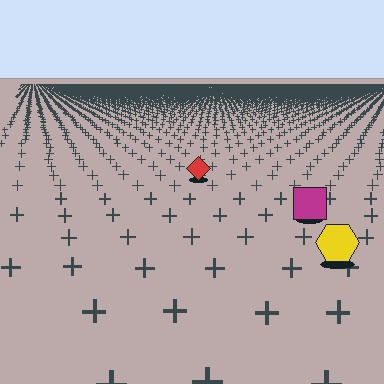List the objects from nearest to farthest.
From nearest to farthest: the yellow hexagon, the magenta square, the red diamond.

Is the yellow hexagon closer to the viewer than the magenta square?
Yes. The yellow hexagon is closer — you can tell from the texture gradient: the ground texture is coarser near it.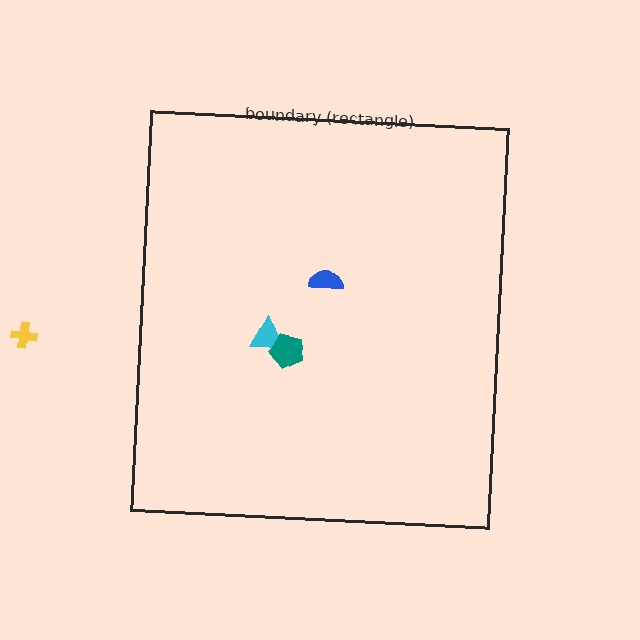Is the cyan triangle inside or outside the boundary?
Inside.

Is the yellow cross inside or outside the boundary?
Outside.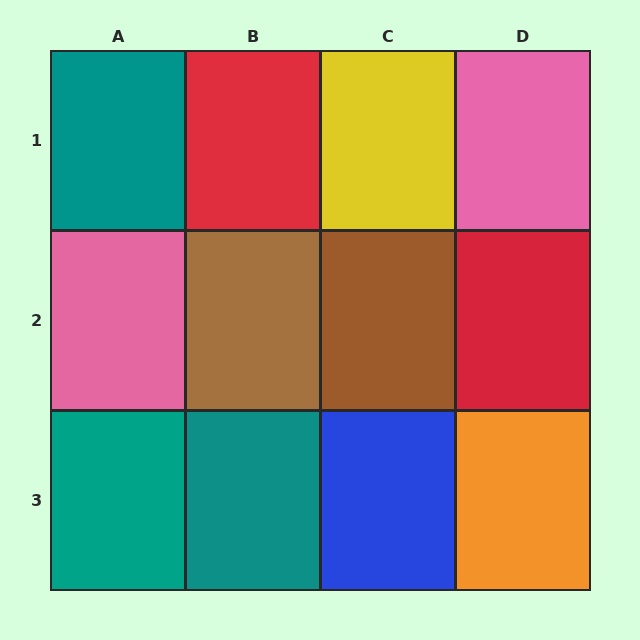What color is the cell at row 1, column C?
Yellow.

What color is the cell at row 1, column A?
Teal.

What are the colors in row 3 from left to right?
Teal, teal, blue, orange.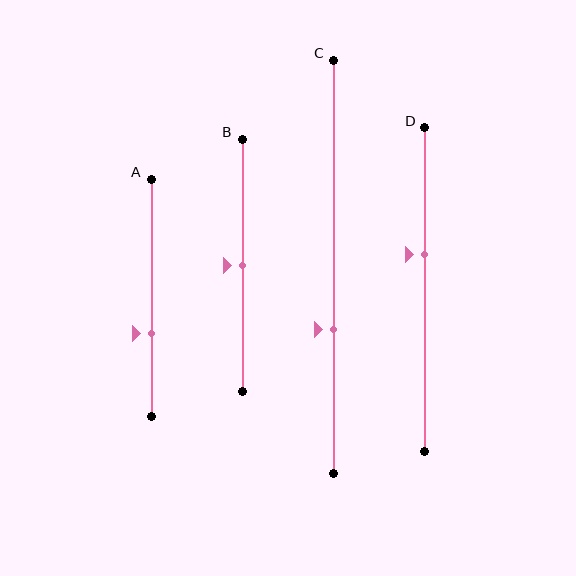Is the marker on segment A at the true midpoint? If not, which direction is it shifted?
No, the marker on segment A is shifted downward by about 15% of the segment length.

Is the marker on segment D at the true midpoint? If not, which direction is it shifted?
No, the marker on segment D is shifted upward by about 11% of the segment length.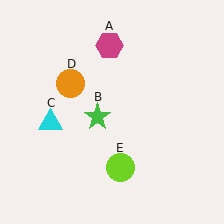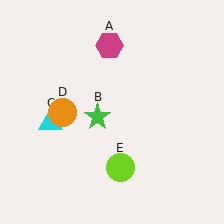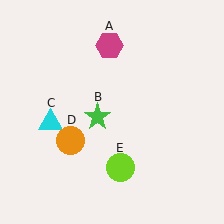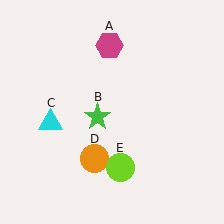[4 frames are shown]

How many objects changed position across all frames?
1 object changed position: orange circle (object D).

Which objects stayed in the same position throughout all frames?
Magenta hexagon (object A) and green star (object B) and cyan triangle (object C) and lime circle (object E) remained stationary.